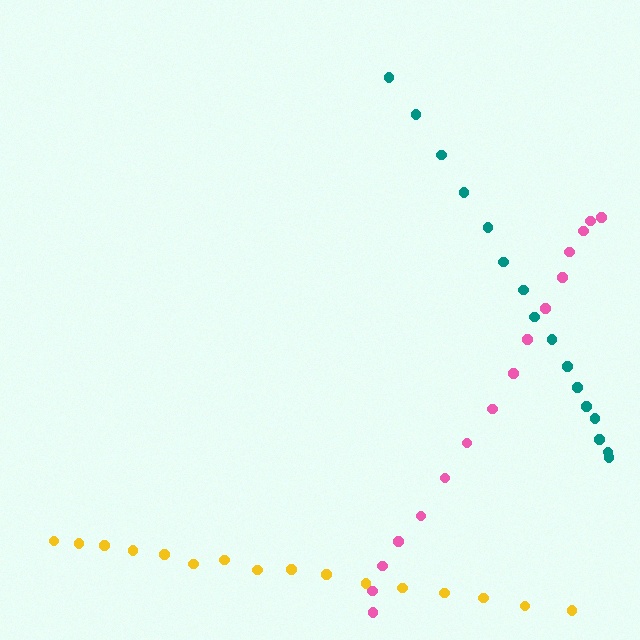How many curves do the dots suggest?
There are 3 distinct paths.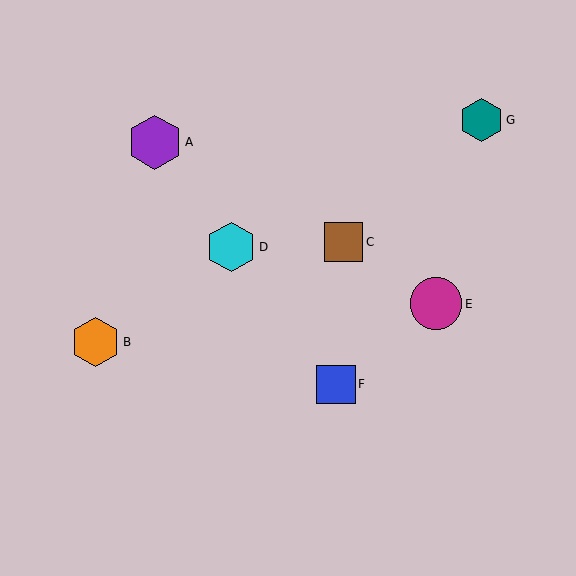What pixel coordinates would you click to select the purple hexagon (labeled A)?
Click at (155, 142) to select the purple hexagon A.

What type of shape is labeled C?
Shape C is a brown square.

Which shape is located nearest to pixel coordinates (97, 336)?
The orange hexagon (labeled B) at (96, 342) is nearest to that location.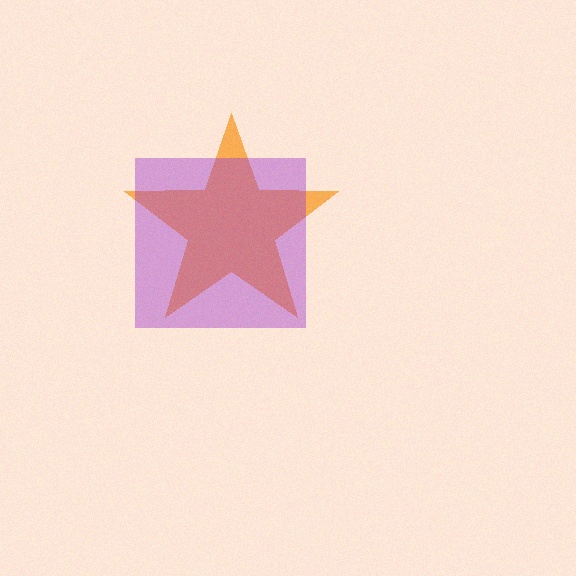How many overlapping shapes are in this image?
There are 2 overlapping shapes in the image.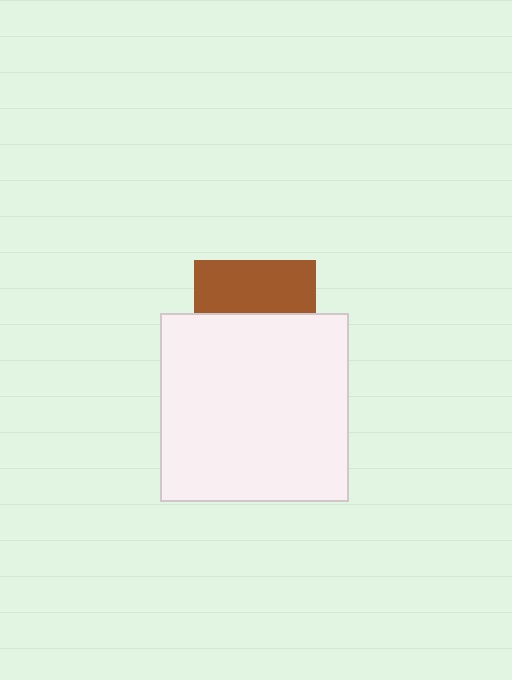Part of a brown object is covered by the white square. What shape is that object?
It is a square.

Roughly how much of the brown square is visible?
A small part of it is visible (roughly 44%).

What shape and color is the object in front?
The object in front is a white square.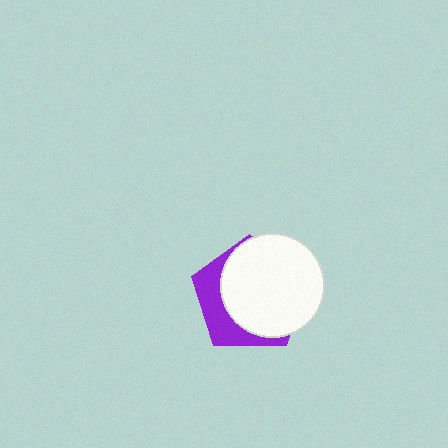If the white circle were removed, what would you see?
You would see the complete purple pentagon.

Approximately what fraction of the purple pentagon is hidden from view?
Roughly 69% of the purple pentagon is hidden behind the white circle.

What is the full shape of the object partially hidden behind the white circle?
The partially hidden object is a purple pentagon.